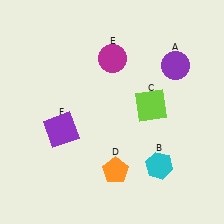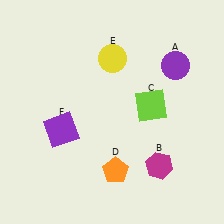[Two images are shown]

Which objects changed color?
B changed from cyan to magenta. E changed from magenta to yellow.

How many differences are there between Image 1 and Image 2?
There are 2 differences between the two images.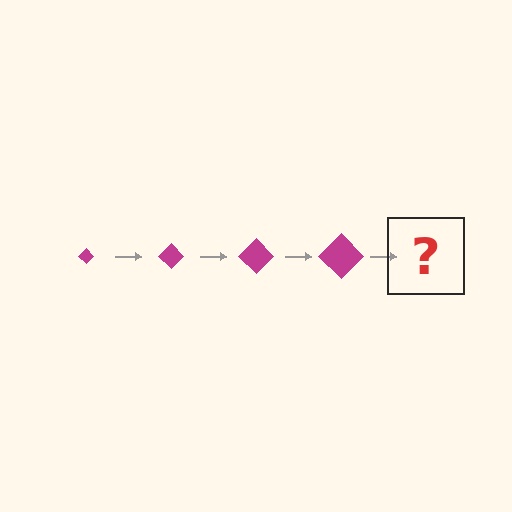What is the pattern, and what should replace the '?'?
The pattern is that the diamond gets progressively larger each step. The '?' should be a magenta diamond, larger than the previous one.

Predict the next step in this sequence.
The next step is a magenta diamond, larger than the previous one.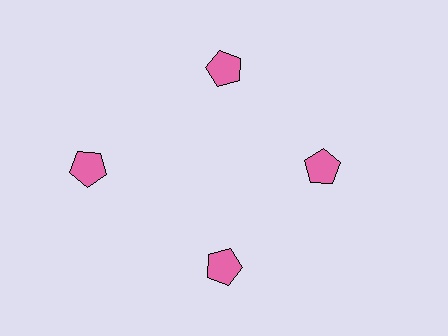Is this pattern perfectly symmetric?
No. The 4 pink pentagons are arranged in a ring, but one element near the 9 o'clock position is pushed outward from the center, breaking the 4-fold rotational symmetry.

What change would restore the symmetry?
The symmetry would be restored by moving it inward, back onto the ring so that all 4 pentagons sit at equal angles and equal distance from the center.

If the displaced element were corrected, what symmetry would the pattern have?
It would have 4-fold rotational symmetry — the pattern would map onto itself every 90 degrees.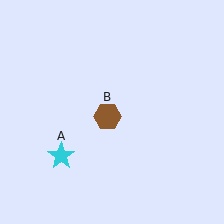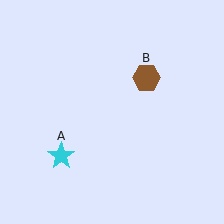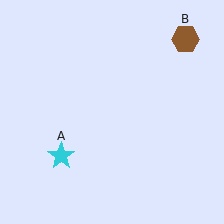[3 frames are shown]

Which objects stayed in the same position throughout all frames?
Cyan star (object A) remained stationary.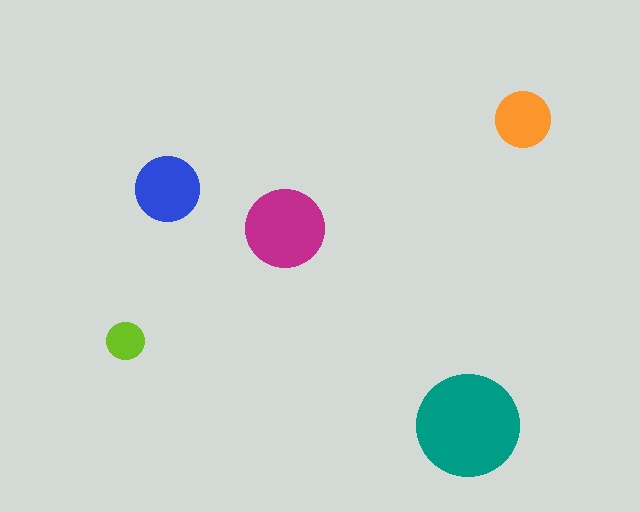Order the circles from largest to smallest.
the teal one, the magenta one, the blue one, the orange one, the lime one.